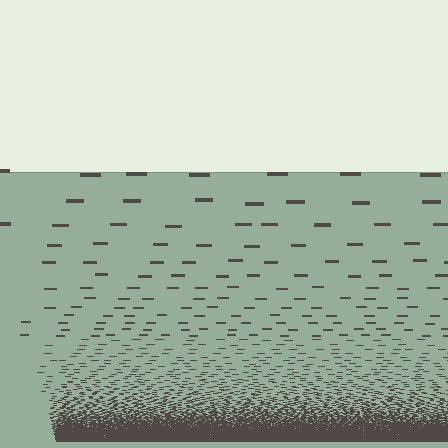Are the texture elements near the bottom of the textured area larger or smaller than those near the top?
Smaller. The gradient is inverted — elements near the bottom are smaller and denser.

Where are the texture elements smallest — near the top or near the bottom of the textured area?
Near the bottom.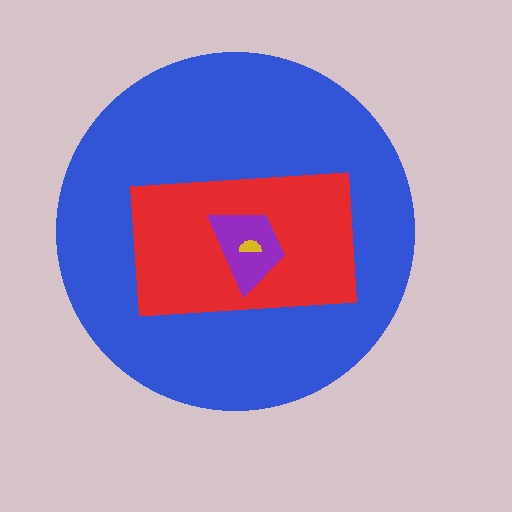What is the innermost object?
The yellow semicircle.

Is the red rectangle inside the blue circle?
Yes.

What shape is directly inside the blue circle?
The red rectangle.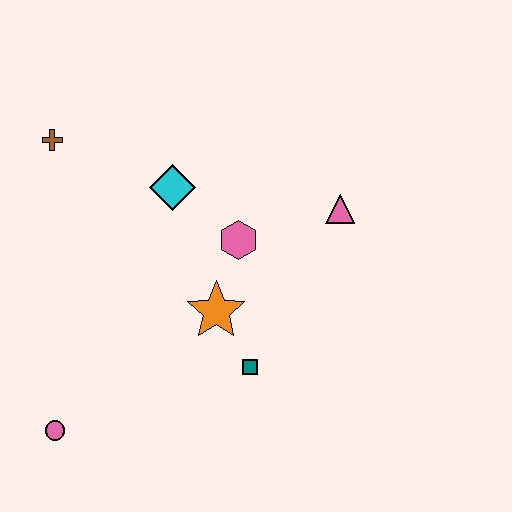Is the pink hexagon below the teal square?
No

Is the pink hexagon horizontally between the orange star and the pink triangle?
Yes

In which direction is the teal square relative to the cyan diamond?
The teal square is below the cyan diamond.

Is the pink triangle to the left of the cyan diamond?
No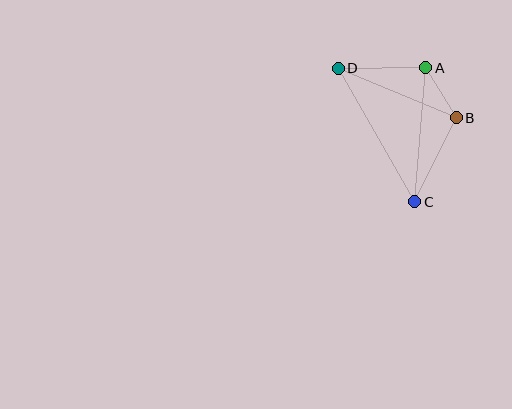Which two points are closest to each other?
Points A and B are closest to each other.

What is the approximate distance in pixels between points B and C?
The distance between B and C is approximately 94 pixels.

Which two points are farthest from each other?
Points C and D are farthest from each other.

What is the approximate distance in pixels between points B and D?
The distance between B and D is approximately 128 pixels.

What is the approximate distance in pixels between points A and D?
The distance between A and D is approximately 88 pixels.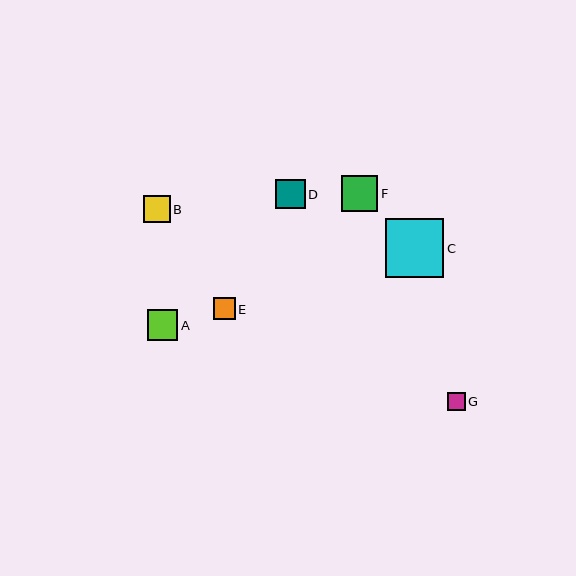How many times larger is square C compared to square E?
Square C is approximately 2.8 times the size of square E.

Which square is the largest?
Square C is the largest with a size of approximately 58 pixels.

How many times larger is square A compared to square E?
Square A is approximately 1.4 times the size of square E.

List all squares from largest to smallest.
From largest to smallest: C, F, A, D, B, E, G.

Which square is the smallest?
Square G is the smallest with a size of approximately 18 pixels.